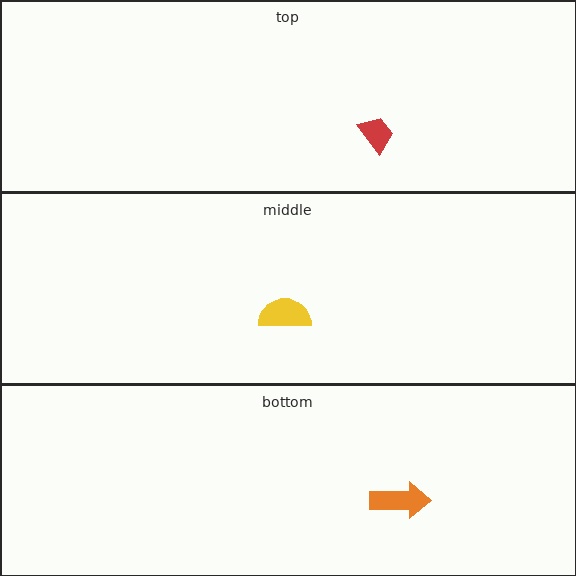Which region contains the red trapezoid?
The top region.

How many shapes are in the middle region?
1.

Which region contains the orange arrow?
The bottom region.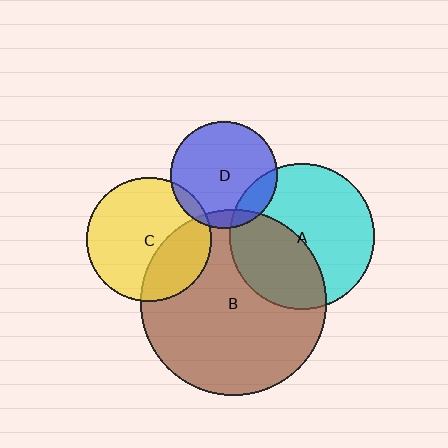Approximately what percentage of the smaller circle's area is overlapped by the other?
Approximately 40%.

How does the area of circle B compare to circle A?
Approximately 1.6 times.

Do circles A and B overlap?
Yes.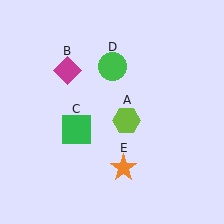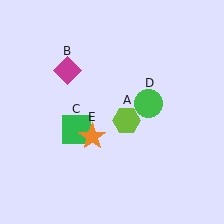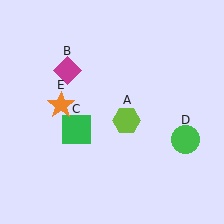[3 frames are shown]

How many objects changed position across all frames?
2 objects changed position: green circle (object D), orange star (object E).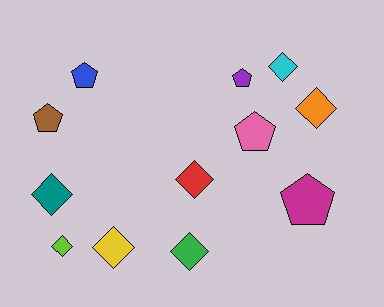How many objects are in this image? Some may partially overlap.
There are 12 objects.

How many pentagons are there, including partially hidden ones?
There are 5 pentagons.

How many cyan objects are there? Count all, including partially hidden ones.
There is 1 cyan object.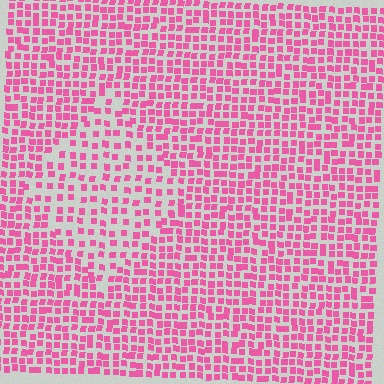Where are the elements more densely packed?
The elements are more densely packed outside the diamond boundary.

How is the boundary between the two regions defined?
The boundary is defined by a change in element density (approximately 1.7x ratio). All elements are the same color, size, and shape.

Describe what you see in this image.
The image contains small pink elements arranged at two different densities. A diamond-shaped region is visible where the elements are less densely packed than the surrounding area.